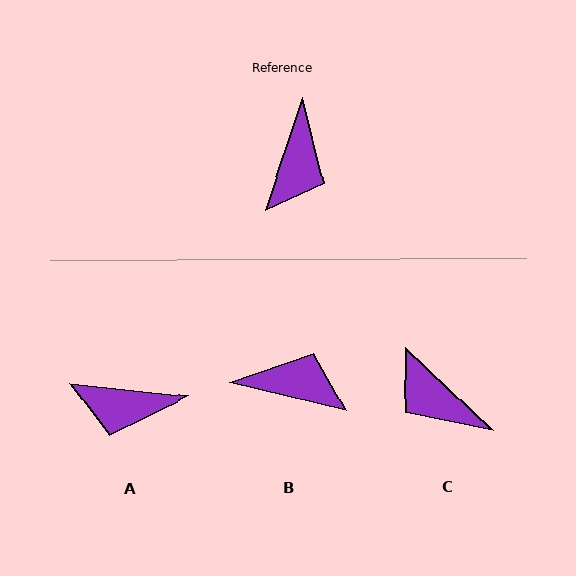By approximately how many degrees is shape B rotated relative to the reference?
Approximately 95 degrees counter-clockwise.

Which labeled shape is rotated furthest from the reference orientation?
C, about 115 degrees away.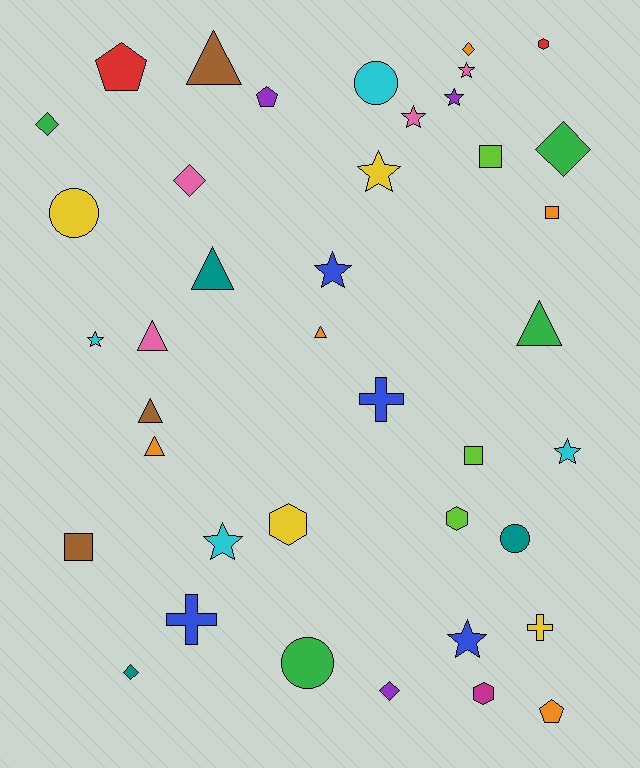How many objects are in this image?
There are 40 objects.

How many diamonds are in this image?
There are 6 diamonds.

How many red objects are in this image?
There are 2 red objects.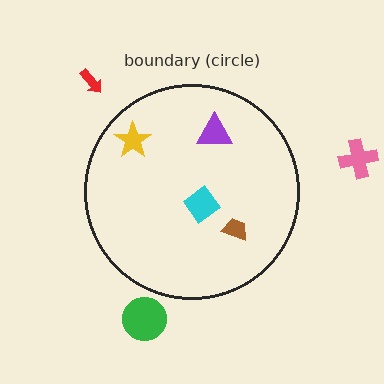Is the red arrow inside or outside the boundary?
Outside.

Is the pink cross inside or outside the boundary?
Outside.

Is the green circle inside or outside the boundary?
Outside.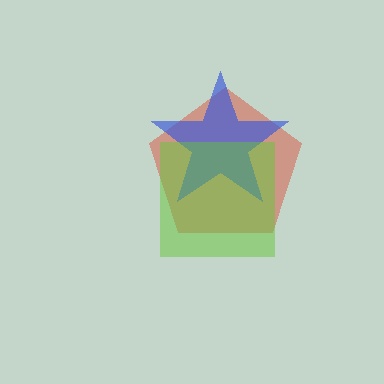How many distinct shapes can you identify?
There are 3 distinct shapes: a red pentagon, a blue star, a lime square.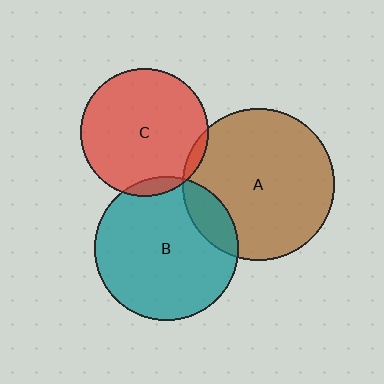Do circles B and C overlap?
Yes.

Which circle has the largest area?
Circle A (brown).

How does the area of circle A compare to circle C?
Approximately 1.4 times.